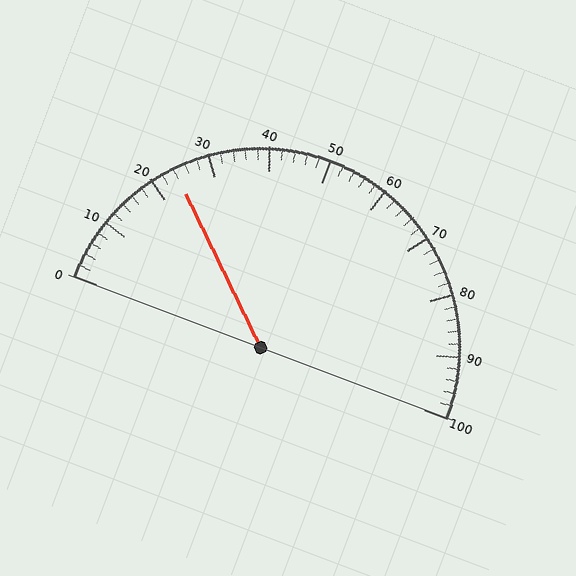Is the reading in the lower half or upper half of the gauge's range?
The reading is in the lower half of the range (0 to 100).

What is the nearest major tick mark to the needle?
The nearest major tick mark is 20.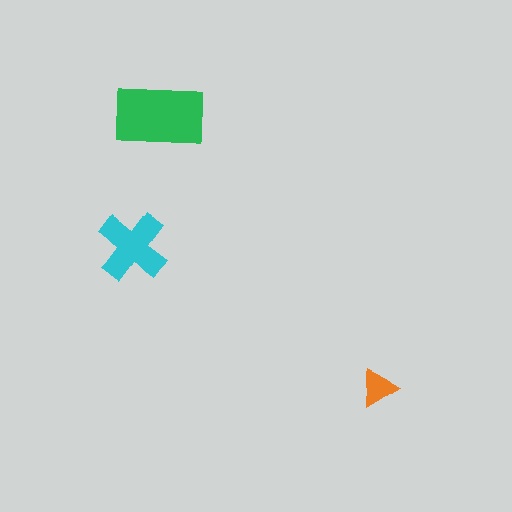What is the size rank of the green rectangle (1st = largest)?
1st.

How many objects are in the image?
There are 3 objects in the image.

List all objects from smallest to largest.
The orange triangle, the cyan cross, the green rectangle.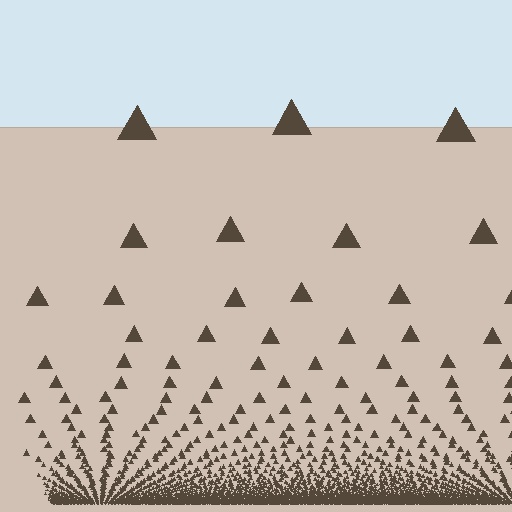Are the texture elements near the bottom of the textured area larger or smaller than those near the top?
Smaller. The gradient is inverted — elements near the bottom are smaller and denser.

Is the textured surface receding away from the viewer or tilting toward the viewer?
The surface appears to tilt toward the viewer. Texture elements get larger and sparser toward the top.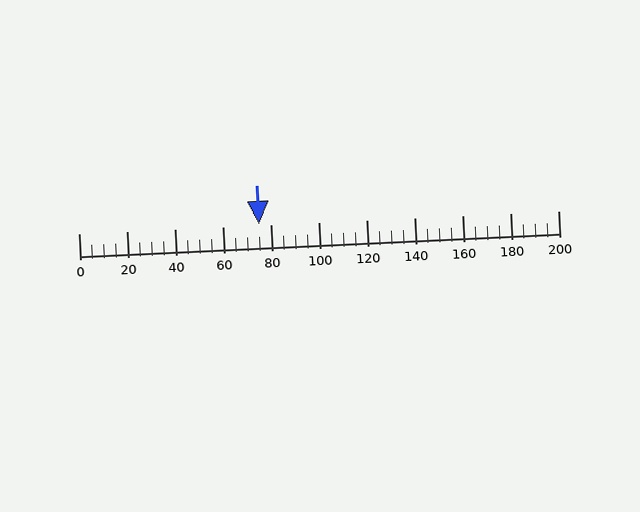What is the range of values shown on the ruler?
The ruler shows values from 0 to 200.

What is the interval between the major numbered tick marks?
The major tick marks are spaced 20 units apart.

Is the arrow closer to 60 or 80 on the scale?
The arrow is closer to 80.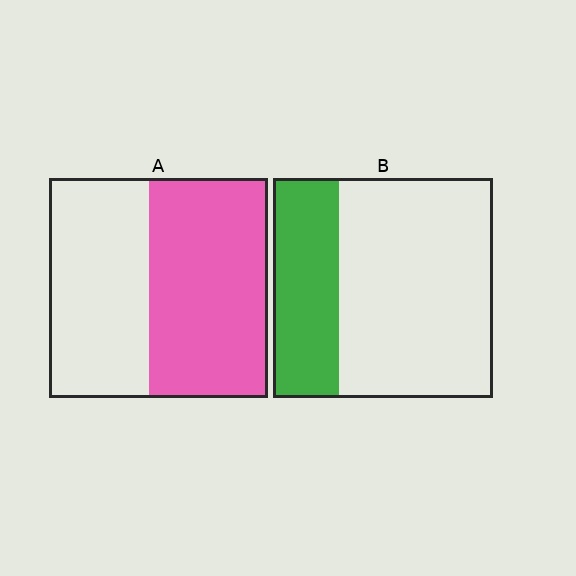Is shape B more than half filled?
No.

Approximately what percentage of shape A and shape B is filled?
A is approximately 55% and B is approximately 30%.